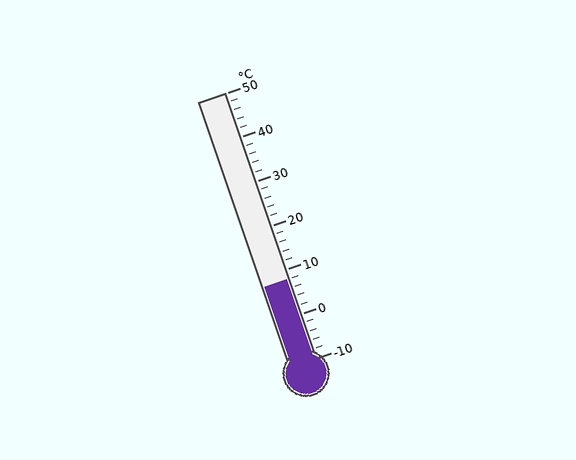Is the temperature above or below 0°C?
The temperature is above 0°C.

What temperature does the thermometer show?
The thermometer shows approximately 8°C.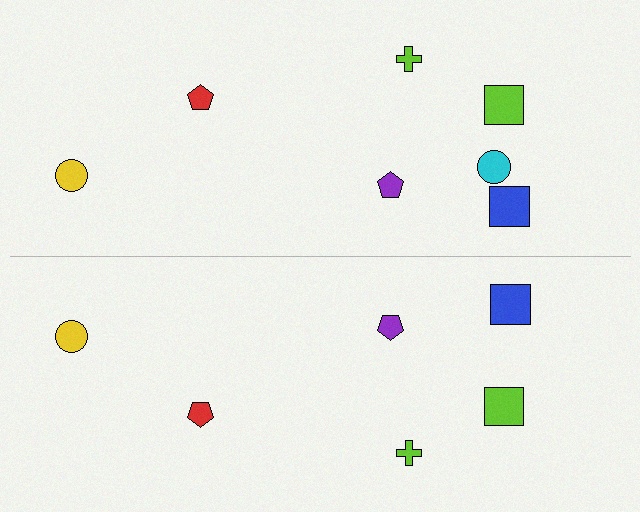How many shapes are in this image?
There are 13 shapes in this image.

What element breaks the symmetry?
A cyan circle is missing from the bottom side.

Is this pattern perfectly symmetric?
No, the pattern is not perfectly symmetric. A cyan circle is missing from the bottom side.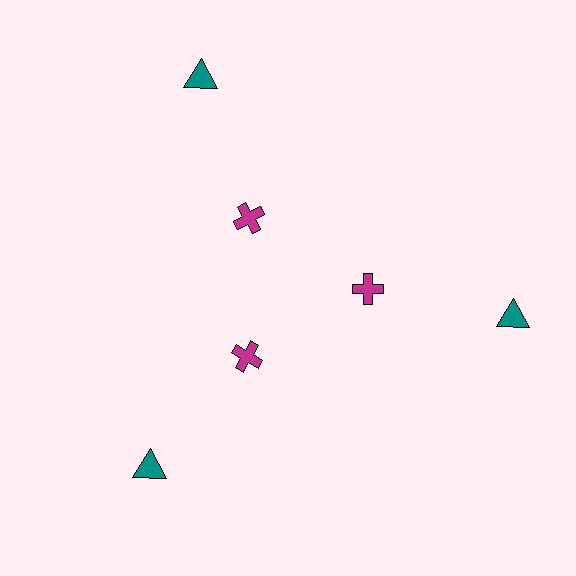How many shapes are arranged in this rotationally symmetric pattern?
There are 6 shapes, arranged in 3 groups of 2.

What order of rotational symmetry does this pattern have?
This pattern has 3-fold rotational symmetry.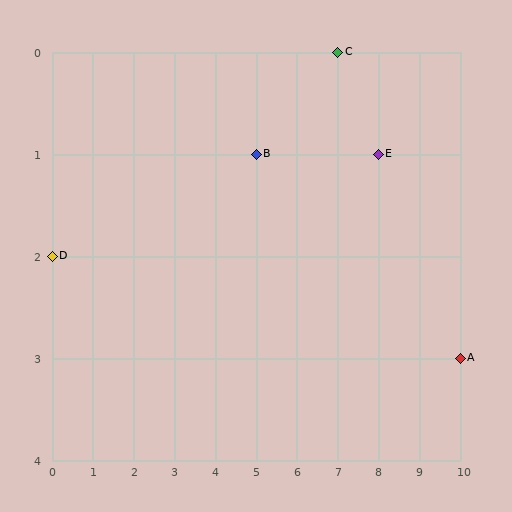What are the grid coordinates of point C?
Point C is at grid coordinates (7, 0).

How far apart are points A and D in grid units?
Points A and D are 10 columns and 1 row apart (about 10.0 grid units diagonally).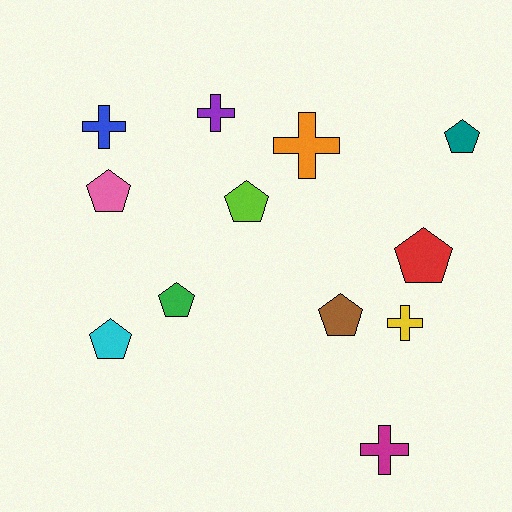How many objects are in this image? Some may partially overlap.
There are 12 objects.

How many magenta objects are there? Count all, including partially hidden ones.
There is 1 magenta object.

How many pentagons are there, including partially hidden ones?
There are 7 pentagons.